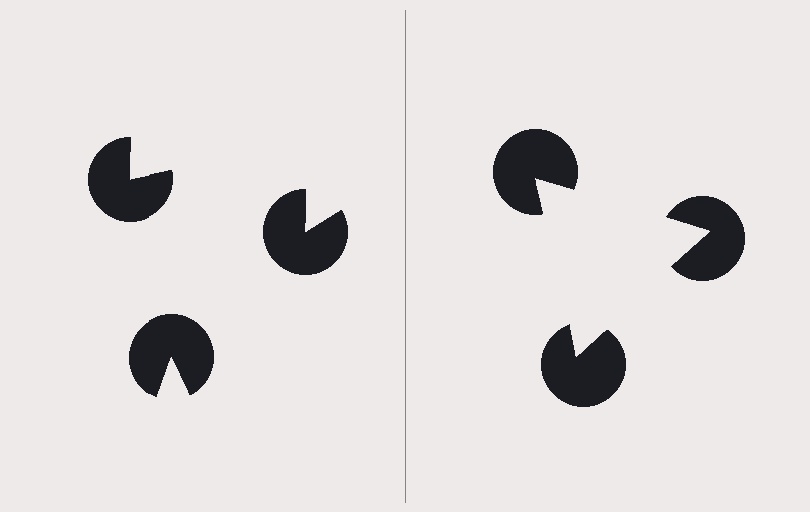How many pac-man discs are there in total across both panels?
6 — 3 on each side.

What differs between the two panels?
The pac-man discs are positioned identically on both sides; only the wedge orientations differ. On the right they align to a triangle; on the left they are misaligned.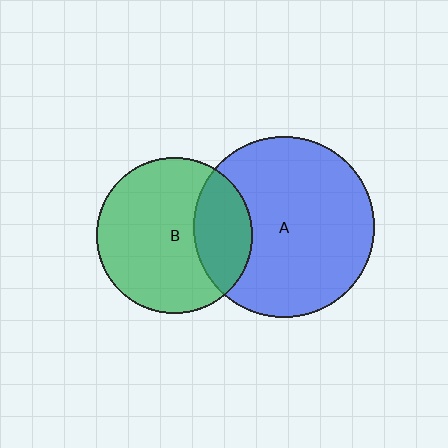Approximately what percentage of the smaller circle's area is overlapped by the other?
Approximately 25%.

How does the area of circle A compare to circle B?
Approximately 1.3 times.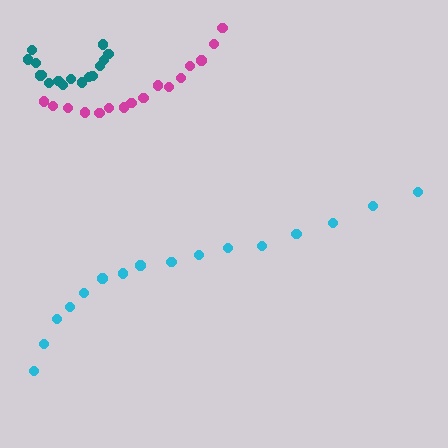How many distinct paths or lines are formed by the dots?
There are 3 distinct paths.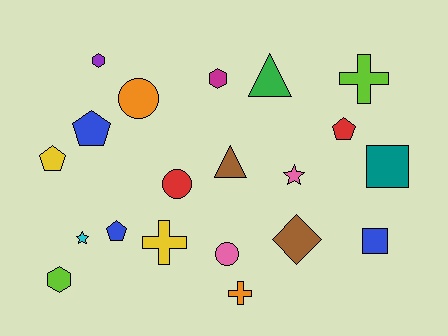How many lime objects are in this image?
There are 2 lime objects.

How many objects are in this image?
There are 20 objects.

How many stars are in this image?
There are 2 stars.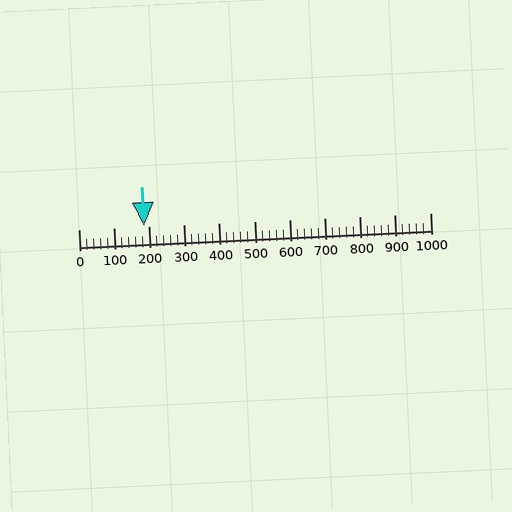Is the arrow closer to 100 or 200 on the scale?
The arrow is closer to 200.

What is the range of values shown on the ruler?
The ruler shows values from 0 to 1000.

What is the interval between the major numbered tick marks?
The major tick marks are spaced 100 units apart.